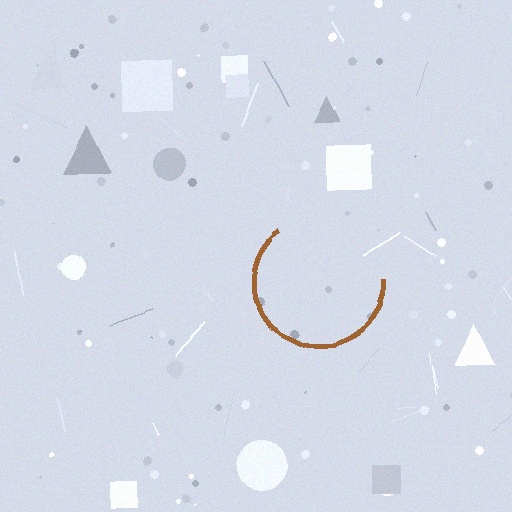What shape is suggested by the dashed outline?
The dashed outline suggests a circle.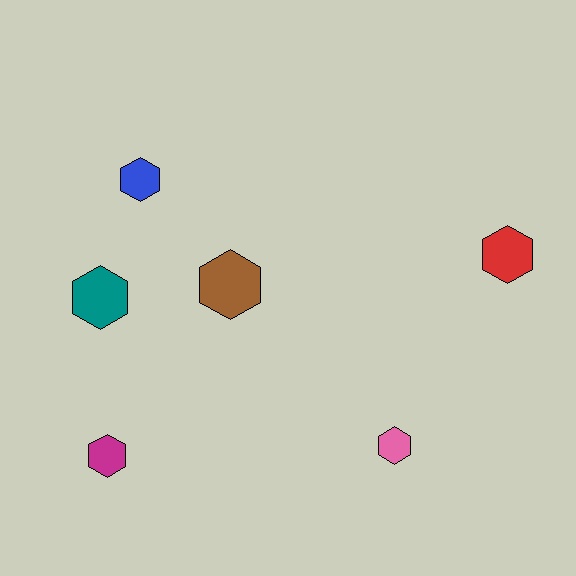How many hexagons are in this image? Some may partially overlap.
There are 6 hexagons.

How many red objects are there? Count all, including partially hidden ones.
There is 1 red object.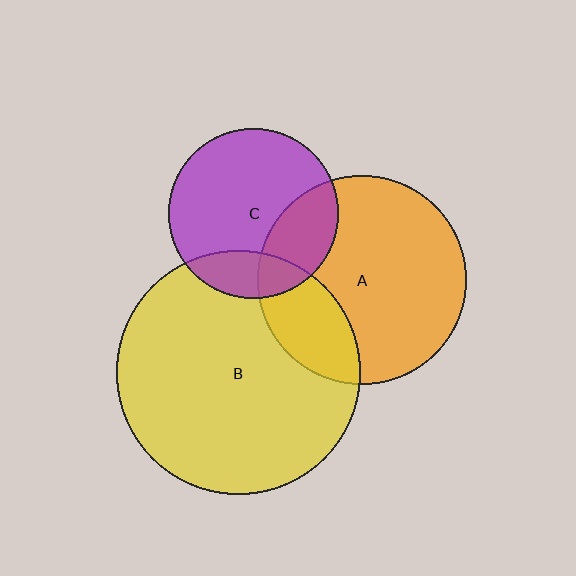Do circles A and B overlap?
Yes.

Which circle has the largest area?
Circle B (yellow).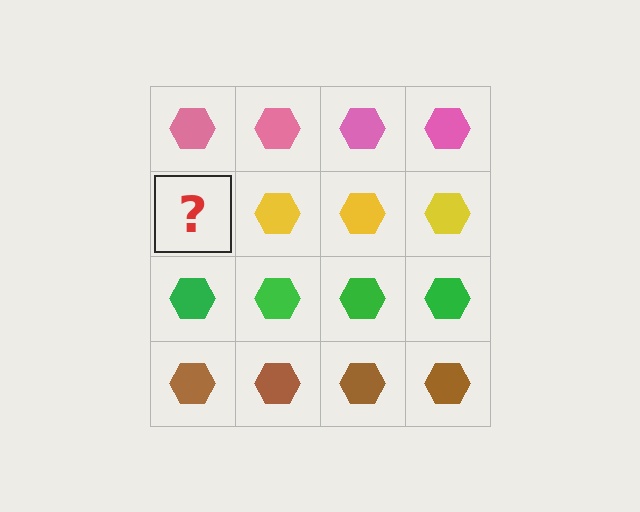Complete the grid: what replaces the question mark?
The question mark should be replaced with a yellow hexagon.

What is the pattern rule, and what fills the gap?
The rule is that each row has a consistent color. The gap should be filled with a yellow hexagon.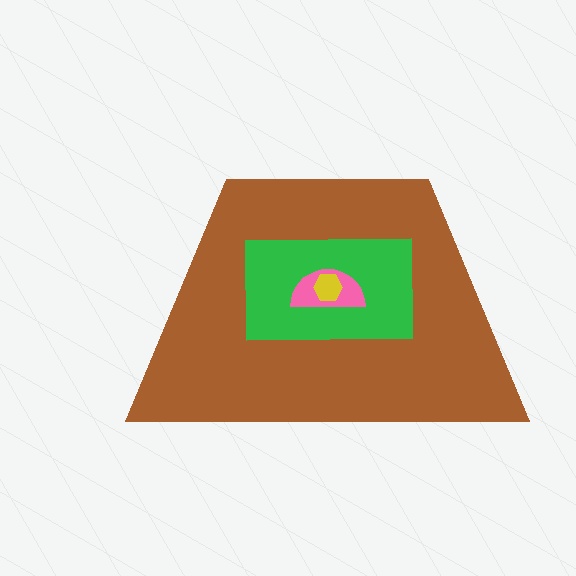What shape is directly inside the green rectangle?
The pink semicircle.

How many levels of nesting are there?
4.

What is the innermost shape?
The yellow hexagon.